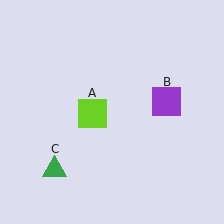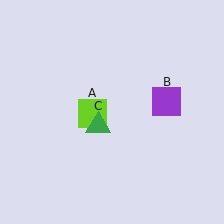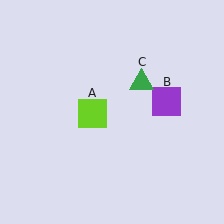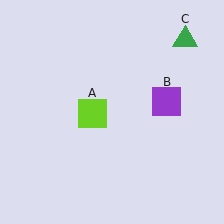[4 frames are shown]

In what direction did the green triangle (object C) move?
The green triangle (object C) moved up and to the right.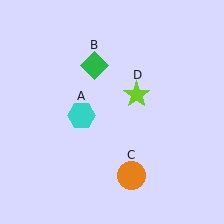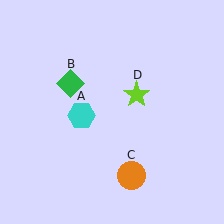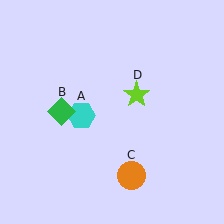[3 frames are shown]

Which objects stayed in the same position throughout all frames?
Cyan hexagon (object A) and orange circle (object C) and lime star (object D) remained stationary.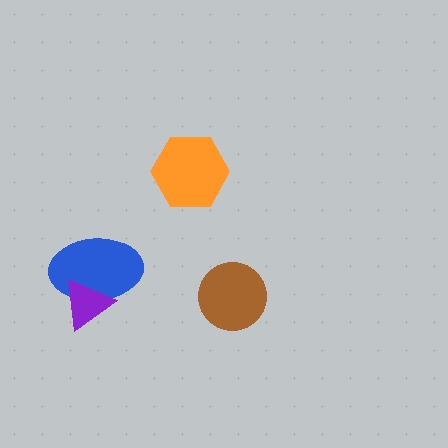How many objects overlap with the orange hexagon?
0 objects overlap with the orange hexagon.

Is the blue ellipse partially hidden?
Yes, it is partially covered by another shape.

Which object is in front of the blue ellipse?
The purple triangle is in front of the blue ellipse.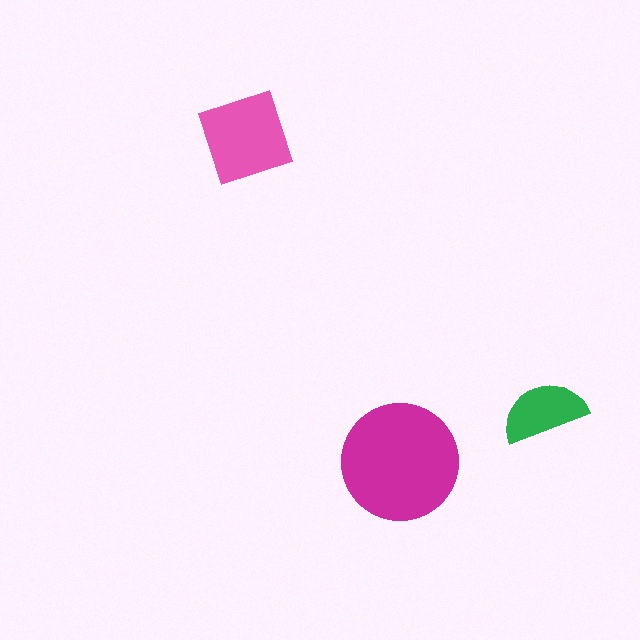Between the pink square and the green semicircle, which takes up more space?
The pink square.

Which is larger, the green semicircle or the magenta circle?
The magenta circle.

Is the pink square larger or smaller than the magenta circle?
Smaller.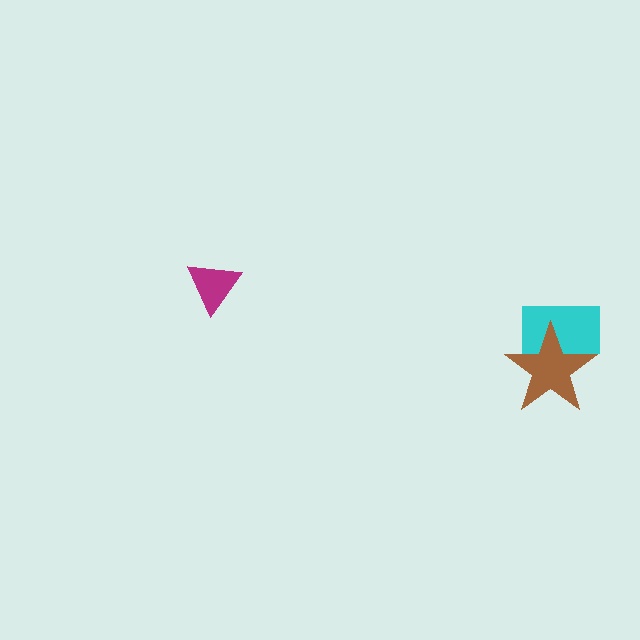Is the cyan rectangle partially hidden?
Yes, it is partially covered by another shape.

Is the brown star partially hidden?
No, no other shape covers it.